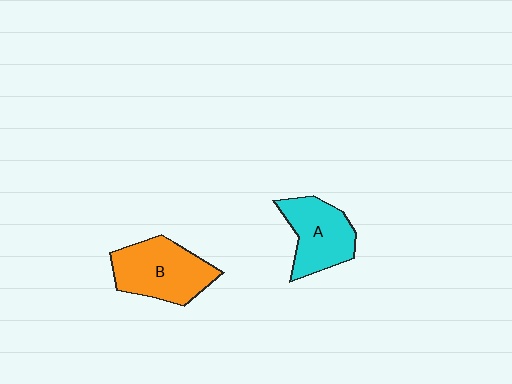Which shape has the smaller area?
Shape A (cyan).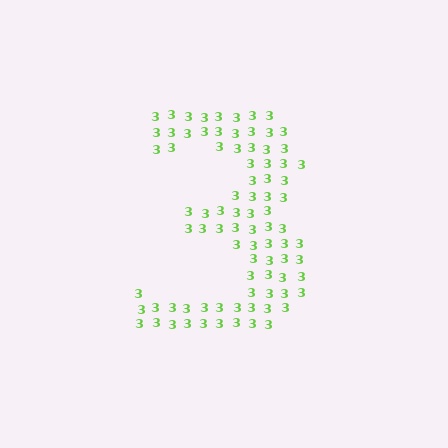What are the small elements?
The small elements are digit 3's.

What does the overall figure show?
The overall figure shows the digit 3.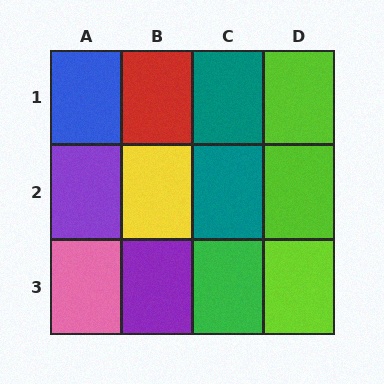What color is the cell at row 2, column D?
Lime.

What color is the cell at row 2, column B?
Yellow.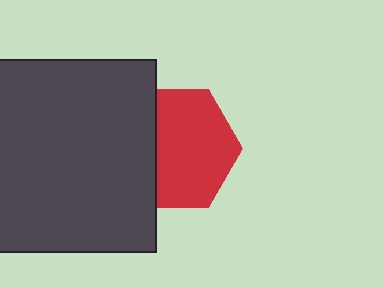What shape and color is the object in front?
The object in front is a dark gray square.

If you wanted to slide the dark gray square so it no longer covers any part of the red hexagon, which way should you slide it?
Slide it left — that is the most direct way to separate the two shapes.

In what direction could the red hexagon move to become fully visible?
The red hexagon could move right. That would shift it out from behind the dark gray square entirely.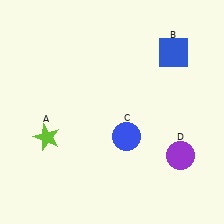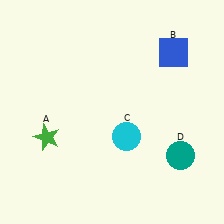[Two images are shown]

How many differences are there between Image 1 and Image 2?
There are 3 differences between the two images.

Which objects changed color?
A changed from lime to green. C changed from blue to cyan. D changed from purple to teal.